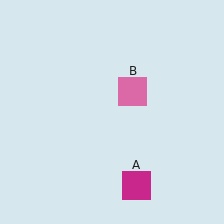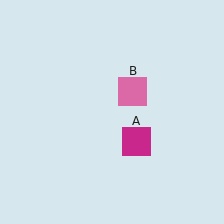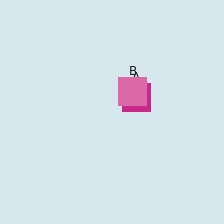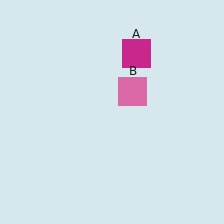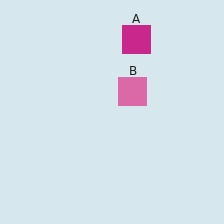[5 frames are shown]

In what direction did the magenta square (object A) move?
The magenta square (object A) moved up.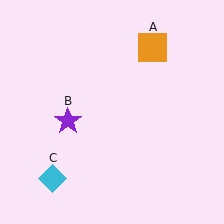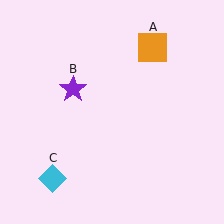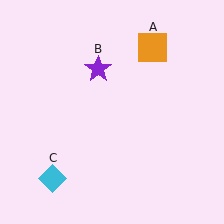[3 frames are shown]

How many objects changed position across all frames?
1 object changed position: purple star (object B).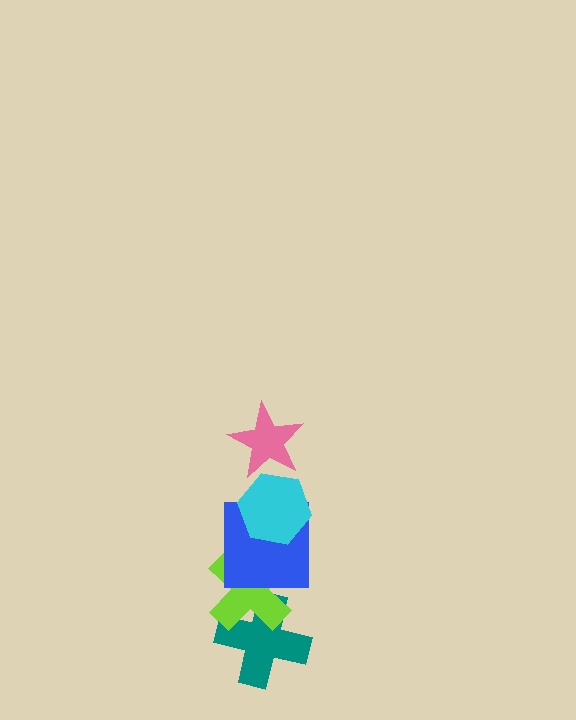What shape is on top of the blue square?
The cyan hexagon is on top of the blue square.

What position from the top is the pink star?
The pink star is 1st from the top.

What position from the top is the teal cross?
The teal cross is 5th from the top.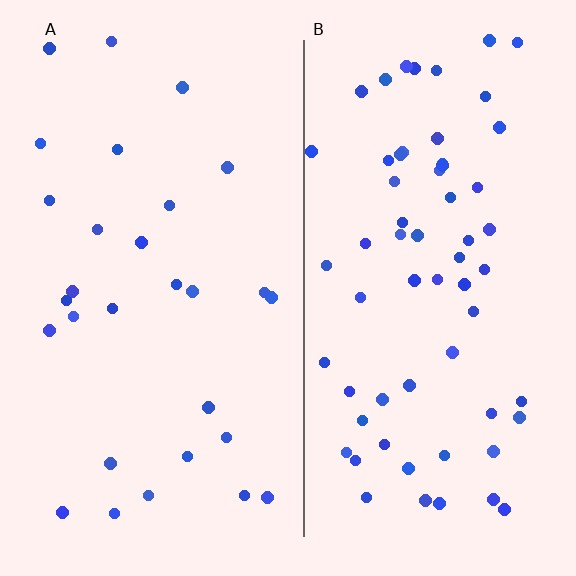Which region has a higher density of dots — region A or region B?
B (the right).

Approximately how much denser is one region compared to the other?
Approximately 2.2× — region B over region A.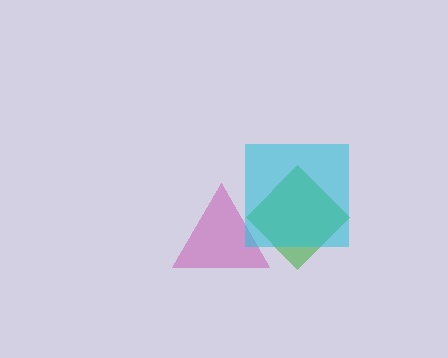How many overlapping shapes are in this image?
There are 3 overlapping shapes in the image.